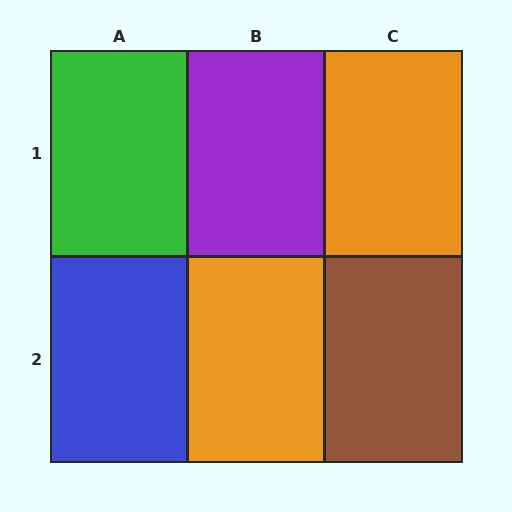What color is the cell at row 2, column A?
Blue.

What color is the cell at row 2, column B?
Orange.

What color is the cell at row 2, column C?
Brown.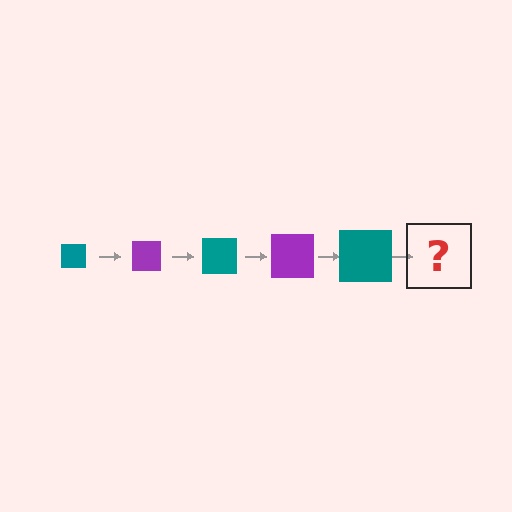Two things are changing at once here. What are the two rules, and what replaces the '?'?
The two rules are that the square grows larger each step and the color cycles through teal and purple. The '?' should be a purple square, larger than the previous one.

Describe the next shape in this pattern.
It should be a purple square, larger than the previous one.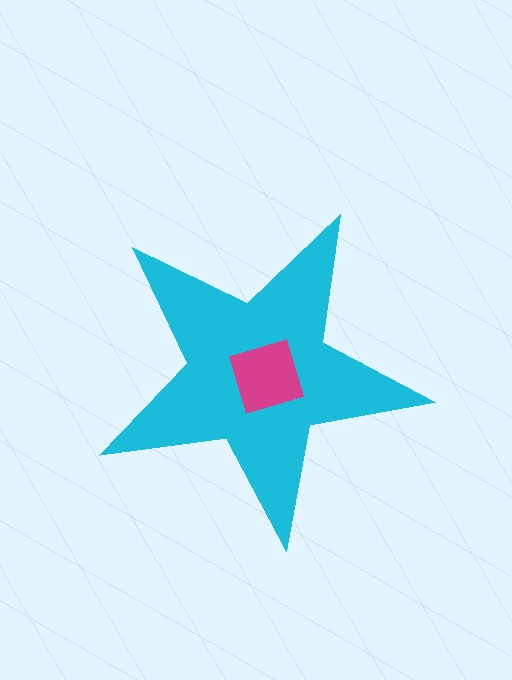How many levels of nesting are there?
2.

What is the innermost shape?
The magenta square.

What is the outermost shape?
The cyan star.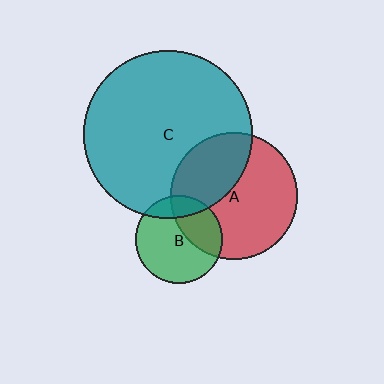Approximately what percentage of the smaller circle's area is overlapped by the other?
Approximately 35%.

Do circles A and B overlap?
Yes.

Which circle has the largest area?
Circle C (teal).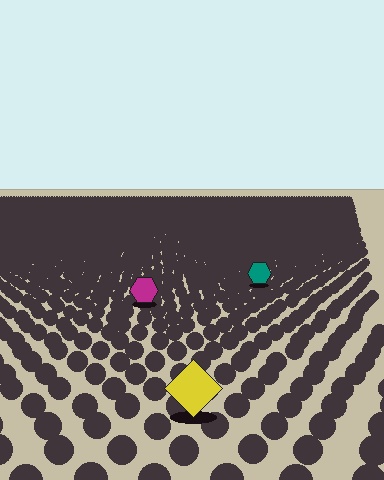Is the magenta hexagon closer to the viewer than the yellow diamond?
No. The yellow diamond is closer — you can tell from the texture gradient: the ground texture is coarser near it.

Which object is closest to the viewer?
The yellow diamond is closest. The texture marks near it are larger and more spread out.